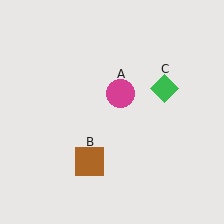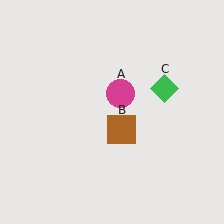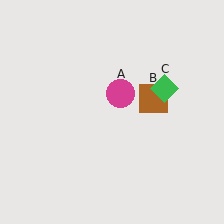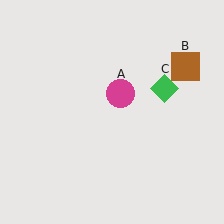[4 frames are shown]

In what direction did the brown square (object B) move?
The brown square (object B) moved up and to the right.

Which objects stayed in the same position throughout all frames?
Magenta circle (object A) and green diamond (object C) remained stationary.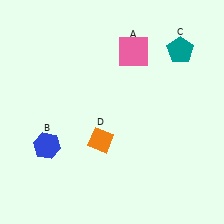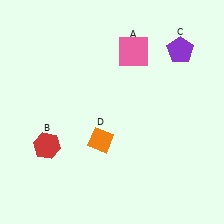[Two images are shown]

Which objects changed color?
B changed from blue to red. C changed from teal to purple.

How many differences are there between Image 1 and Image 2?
There are 2 differences between the two images.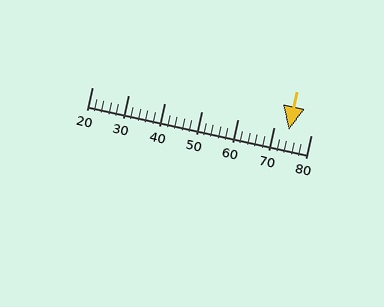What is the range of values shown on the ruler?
The ruler shows values from 20 to 80.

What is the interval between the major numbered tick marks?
The major tick marks are spaced 10 units apart.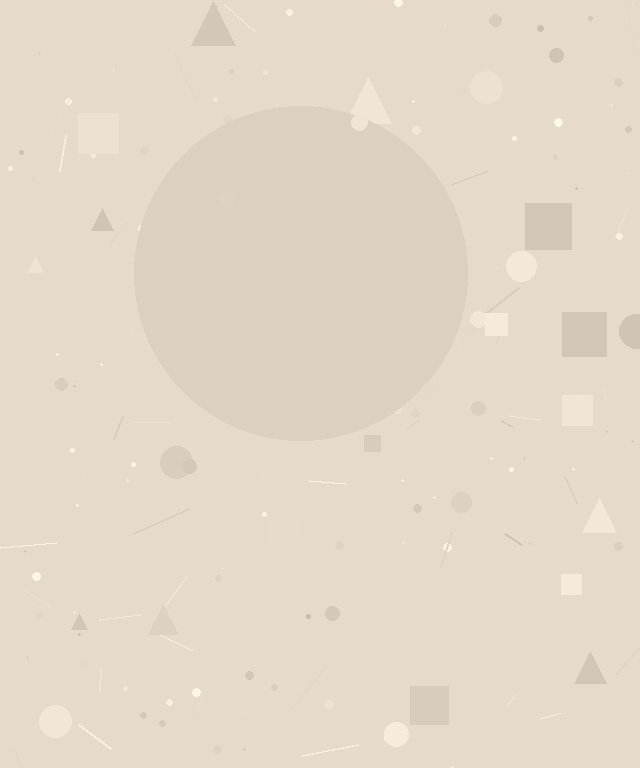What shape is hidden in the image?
A circle is hidden in the image.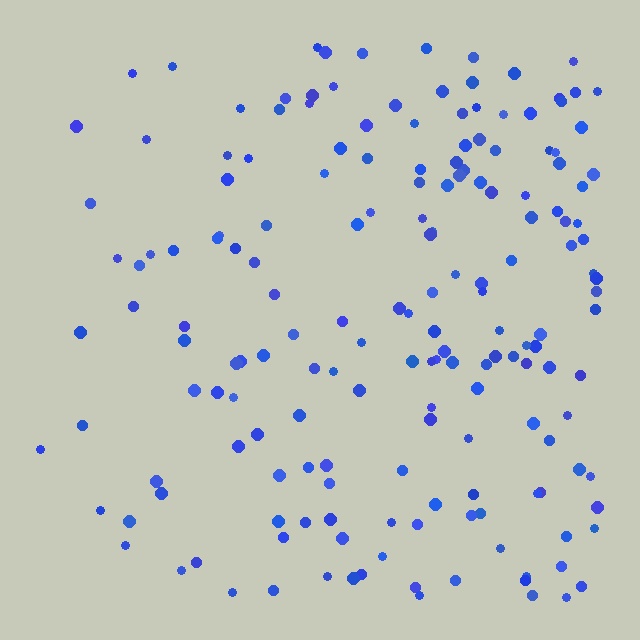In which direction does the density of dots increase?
From left to right, with the right side densest.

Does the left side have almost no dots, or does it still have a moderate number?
Still a moderate number, just noticeably fewer than the right.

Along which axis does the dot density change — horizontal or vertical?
Horizontal.